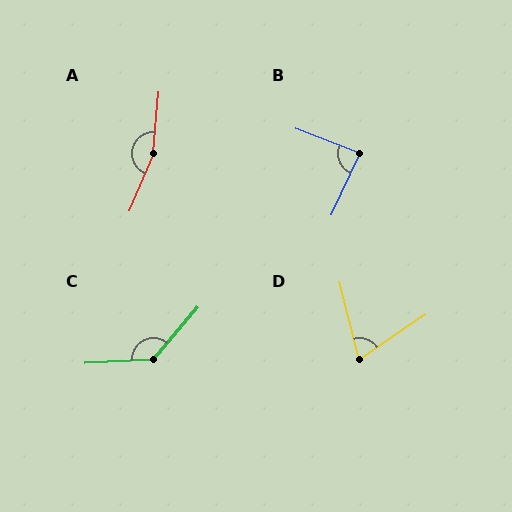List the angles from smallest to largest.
D (70°), B (86°), C (133°), A (162°).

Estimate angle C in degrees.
Approximately 133 degrees.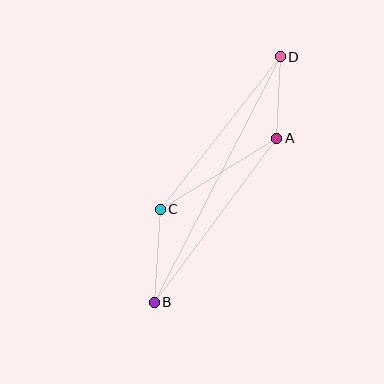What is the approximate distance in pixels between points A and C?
The distance between A and C is approximately 136 pixels.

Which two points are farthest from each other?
Points B and D are farthest from each other.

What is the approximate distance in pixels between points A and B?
The distance between A and B is approximately 205 pixels.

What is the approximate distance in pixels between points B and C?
The distance between B and C is approximately 94 pixels.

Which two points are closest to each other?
Points A and D are closest to each other.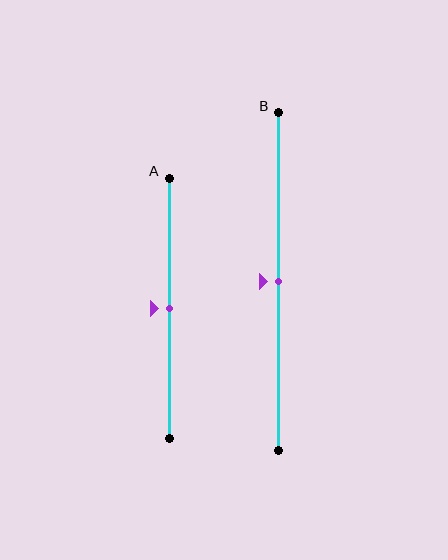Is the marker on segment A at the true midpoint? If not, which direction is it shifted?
Yes, the marker on segment A is at the true midpoint.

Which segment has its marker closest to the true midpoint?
Segment A has its marker closest to the true midpoint.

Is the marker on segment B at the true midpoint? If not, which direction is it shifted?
Yes, the marker on segment B is at the true midpoint.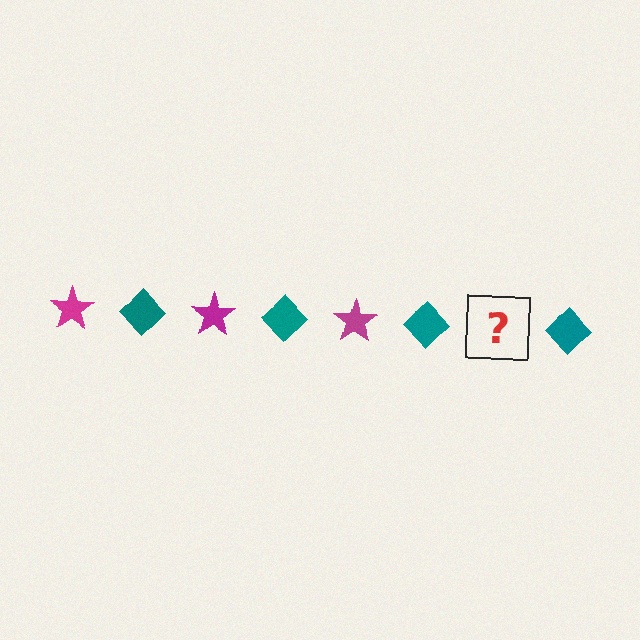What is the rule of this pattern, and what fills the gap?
The rule is that the pattern alternates between magenta star and teal diamond. The gap should be filled with a magenta star.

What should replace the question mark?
The question mark should be replaced with a magenta star.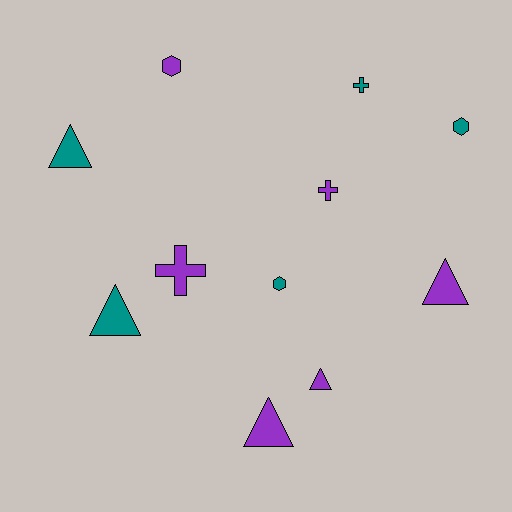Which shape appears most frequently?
Triangle, with 5 objects.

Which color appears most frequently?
Purple, with 6 objects.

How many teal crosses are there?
There is 1 teal cross.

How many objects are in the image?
There are 11 objects.